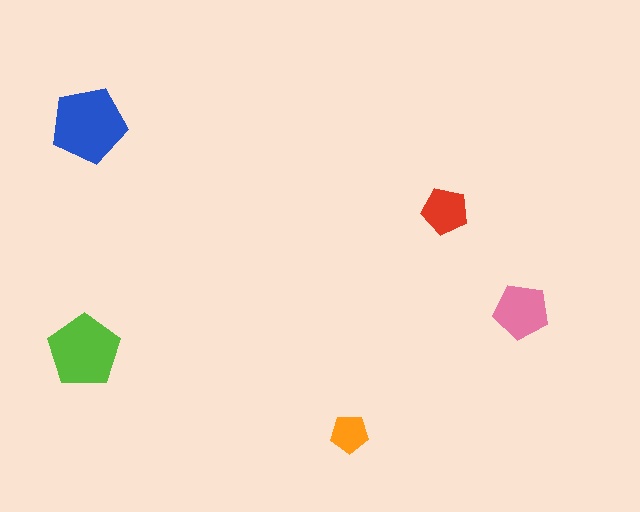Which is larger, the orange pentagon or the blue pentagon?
The blue one.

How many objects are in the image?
There are 5 objects in the image.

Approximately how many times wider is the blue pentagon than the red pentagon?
About 1.5 times wider.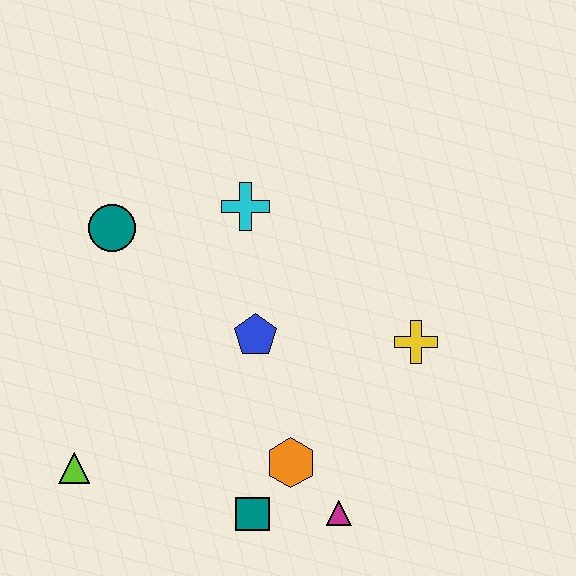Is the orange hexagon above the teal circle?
No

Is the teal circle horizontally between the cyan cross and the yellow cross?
No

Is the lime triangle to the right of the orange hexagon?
No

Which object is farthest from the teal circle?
The magenta triangle is farthest from the teal circle.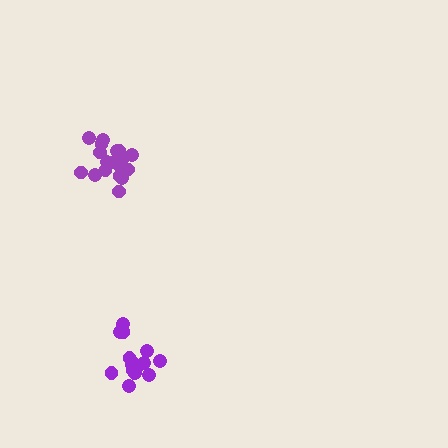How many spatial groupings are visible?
There are 2 spatial groupings.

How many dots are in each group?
Group 1: 16 dots, Group 2: 19 dots (35 total).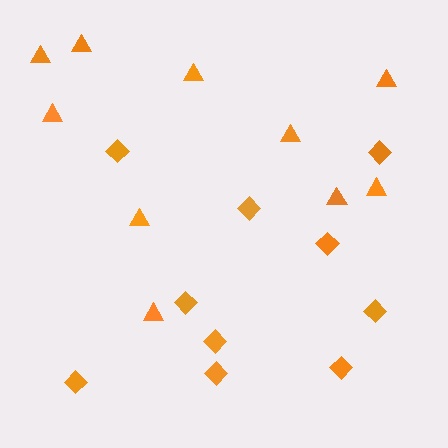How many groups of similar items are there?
There are 2 groups: one group of diamonds (10) and one group of triangles (10).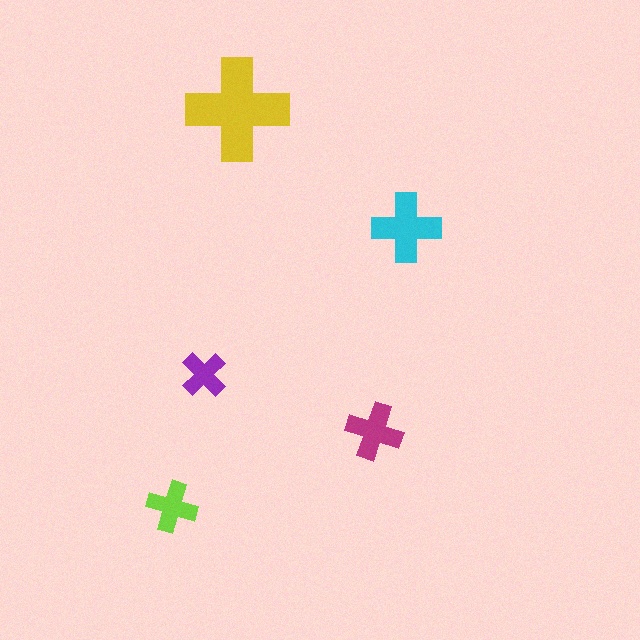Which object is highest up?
The yellow cross is topmost.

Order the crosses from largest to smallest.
the yellow one, the cyan one, the magenta one, the lime one, the purple one.